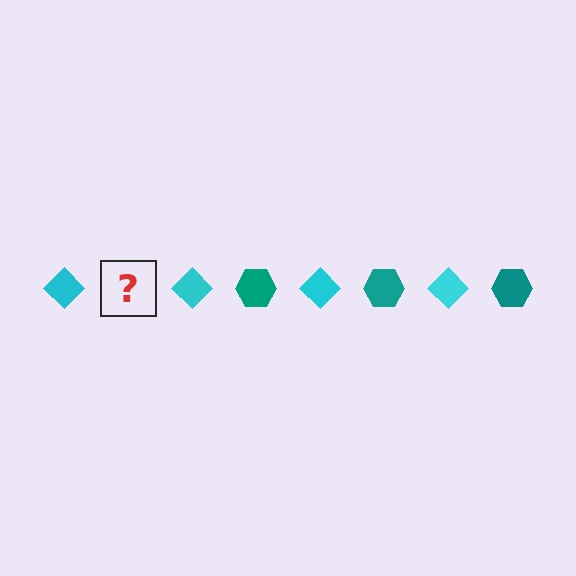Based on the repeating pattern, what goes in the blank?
The blank should be a teal hexagon.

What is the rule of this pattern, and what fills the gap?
The rule is that the pattern alternates between cyan diamond and teal hexagon. The gap should be filled with a teal hexagon.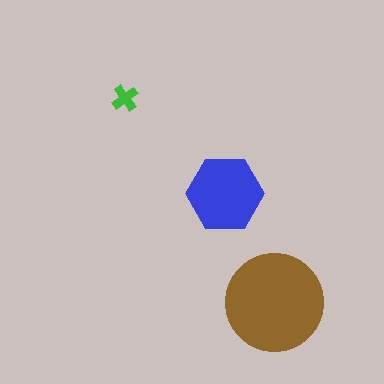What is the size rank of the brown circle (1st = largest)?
1st.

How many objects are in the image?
There are 3 objects in the image.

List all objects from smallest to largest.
The green cross, the blue hexagon, the brown circle.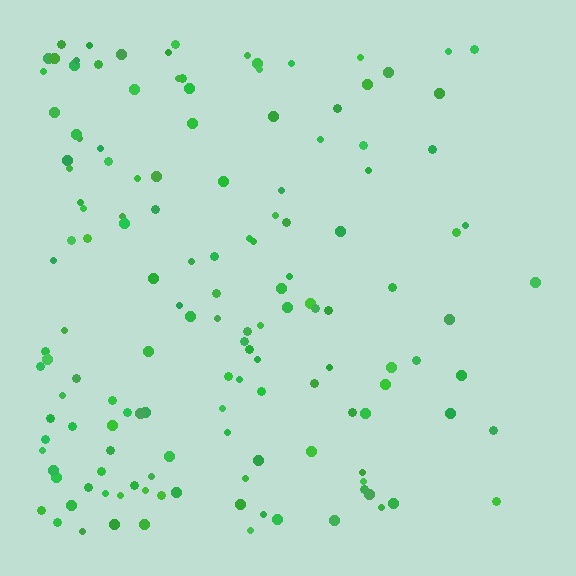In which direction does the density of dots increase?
From right to left, with the left side densest.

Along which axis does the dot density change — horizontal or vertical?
Horizontal.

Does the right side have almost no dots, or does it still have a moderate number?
Still a moderate number, just noticeably fewer than the left.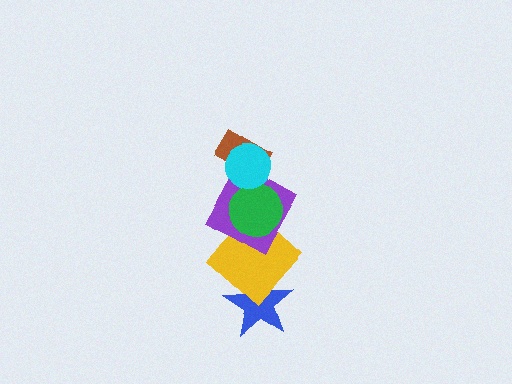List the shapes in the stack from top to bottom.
From top to bottom: the cyan circle, the brown rectangle, the green circle, the purple square, the yellow diamond, the blue star.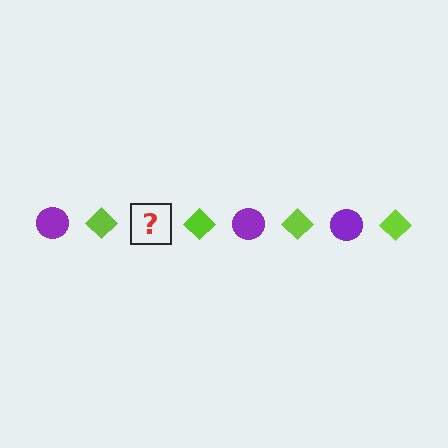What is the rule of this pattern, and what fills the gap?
The rule is that the pattern alternates between purple circle and lime diamond. The gap should be filled with a purple circle.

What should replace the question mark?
The question mark should be replaced with a purple circle.